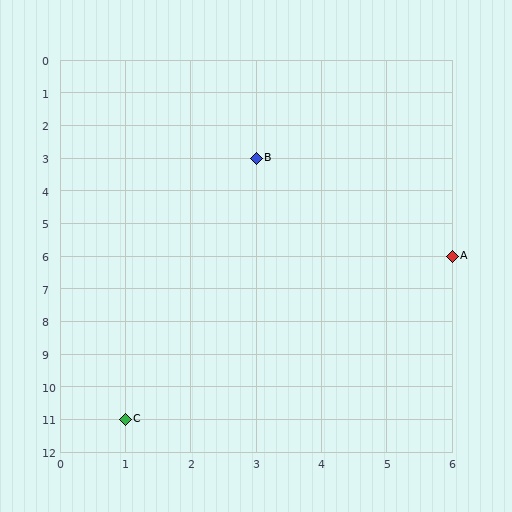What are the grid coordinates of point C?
Point C is at grid coordinates (1, 11).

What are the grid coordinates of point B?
Point B is at grid coordinates (3, 3).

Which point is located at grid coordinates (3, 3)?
Point B is at (3, 3).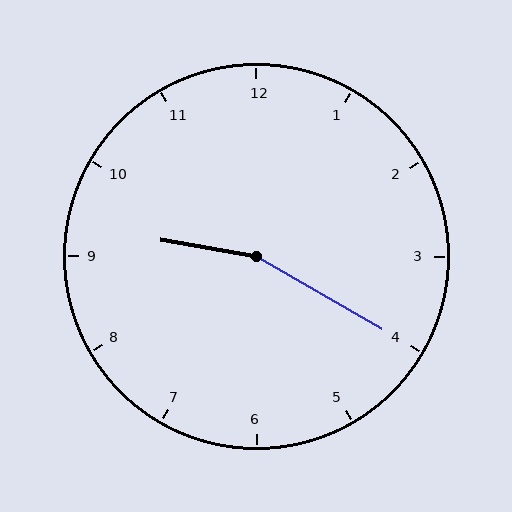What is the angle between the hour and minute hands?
Approximately 160 degrees.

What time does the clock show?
9:20.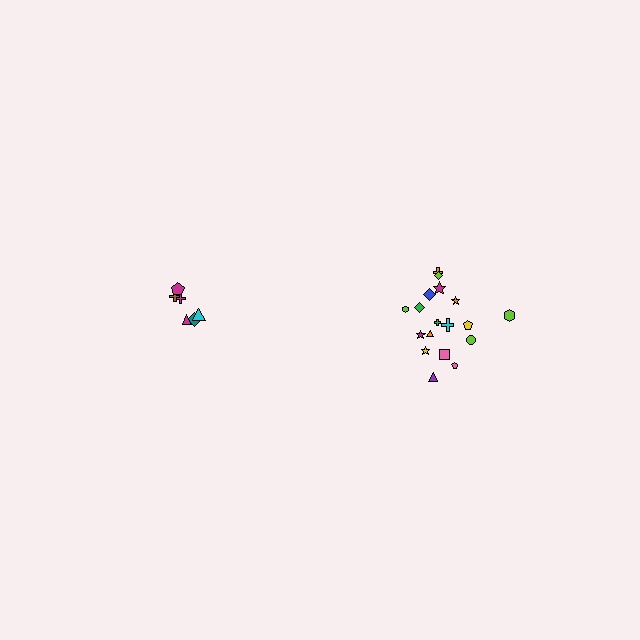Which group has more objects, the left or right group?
The right group.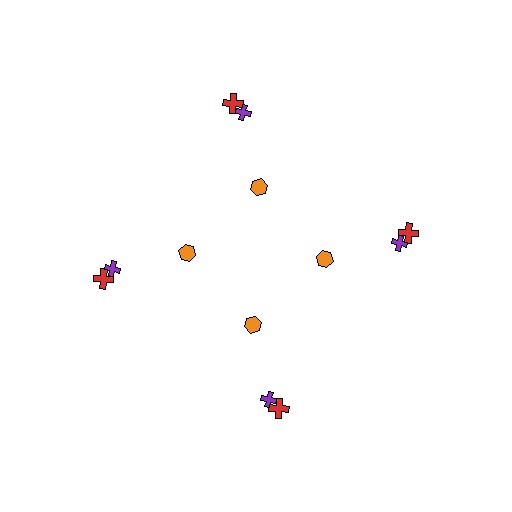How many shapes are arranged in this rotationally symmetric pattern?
There are 12 shapes, arranged in 4 groups of 3.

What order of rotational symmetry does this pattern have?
This pattern has 4-fold rotational symmetry.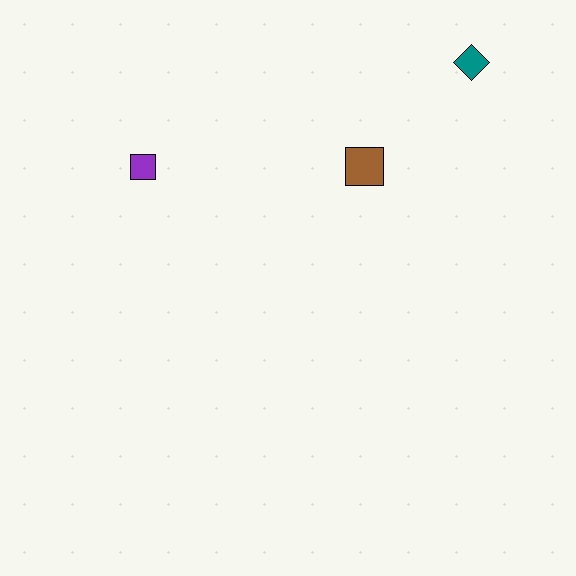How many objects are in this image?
There are 3 objects.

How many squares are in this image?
There are 2 squares.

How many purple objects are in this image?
There is 1 purple object.